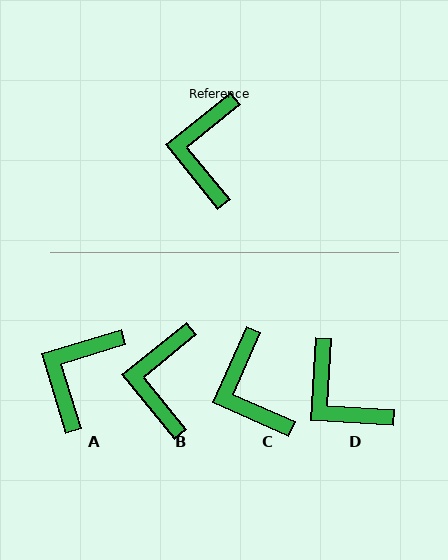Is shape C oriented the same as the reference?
No, it is off by about 27 degrees.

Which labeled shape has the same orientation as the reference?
B.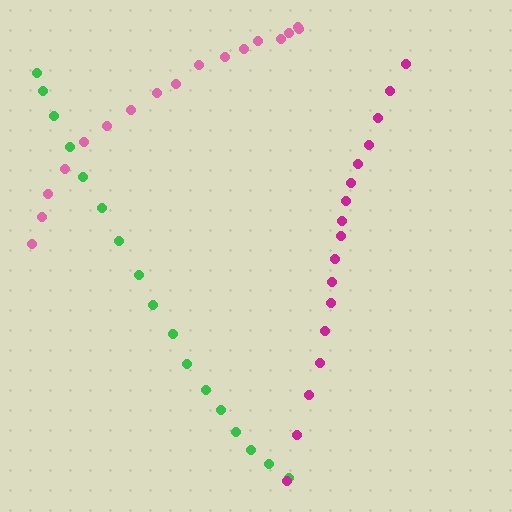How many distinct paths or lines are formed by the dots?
There are 3 distinct paths.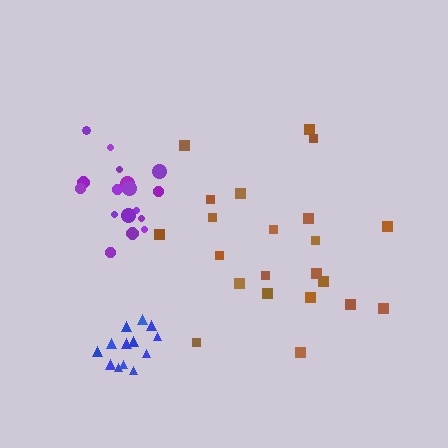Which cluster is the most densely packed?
Blue.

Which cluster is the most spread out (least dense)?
Brown.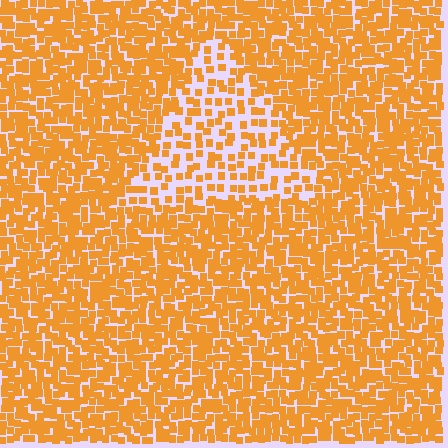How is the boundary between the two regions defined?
The boundary is defined by a change in element density (approximately 2.1x ratio). All elements are the same color, size, and shape.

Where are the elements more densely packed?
The elements are more densely packed outside the triangle boundary.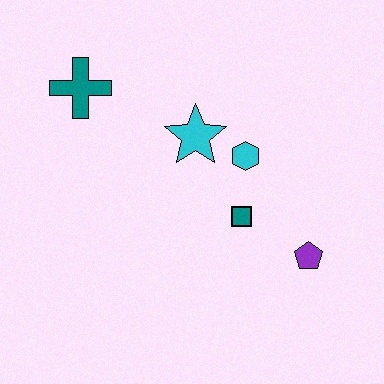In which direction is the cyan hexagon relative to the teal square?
The cyan hexagon is above the teal square.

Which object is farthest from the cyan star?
The purple pentagon is farthest from the cyan star.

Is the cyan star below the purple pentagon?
No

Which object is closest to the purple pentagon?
The teal square is closest to the purple pentagon.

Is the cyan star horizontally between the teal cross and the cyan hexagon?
Yes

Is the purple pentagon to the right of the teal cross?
Yes